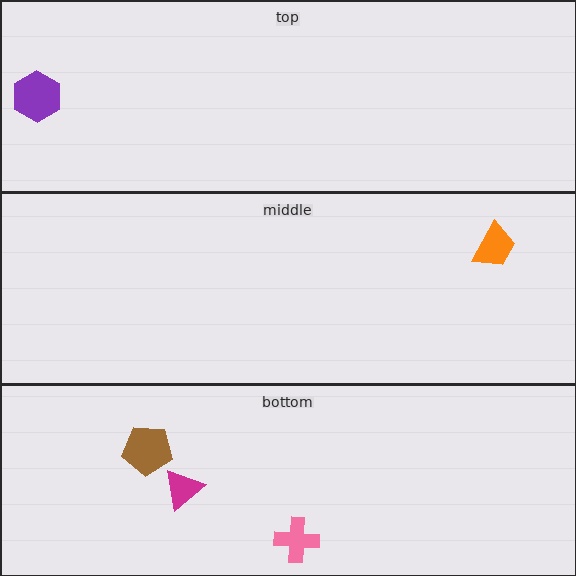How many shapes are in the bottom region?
3.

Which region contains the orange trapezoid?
The middle region.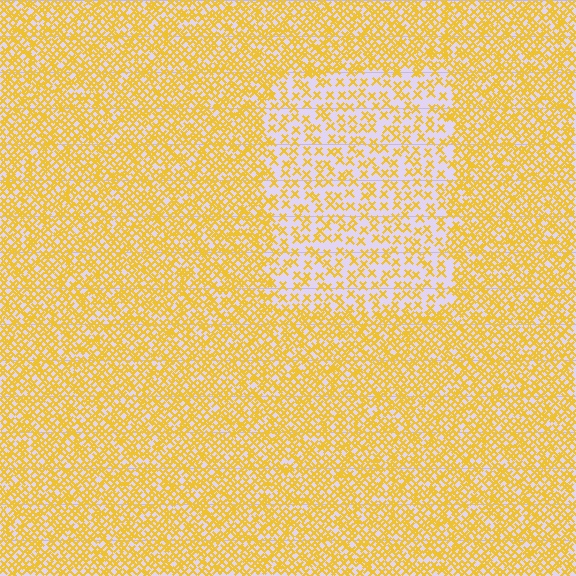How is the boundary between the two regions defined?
The boundary is defined by a change in element density (approximately 2.2x ratio). All elements are the same color, size, and shape.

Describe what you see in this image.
The image contains small yellow elements arranged at two different densities. A rectangle-shaped region is visible where the elements are less densely packed than the surrounding area.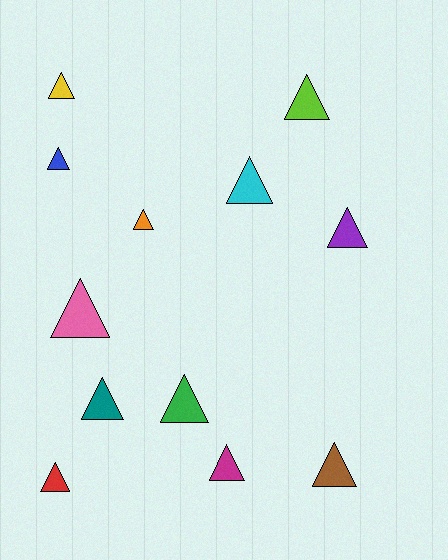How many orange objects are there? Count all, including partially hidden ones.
There is 1 orange object.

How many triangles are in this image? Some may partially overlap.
There are 12 triangles.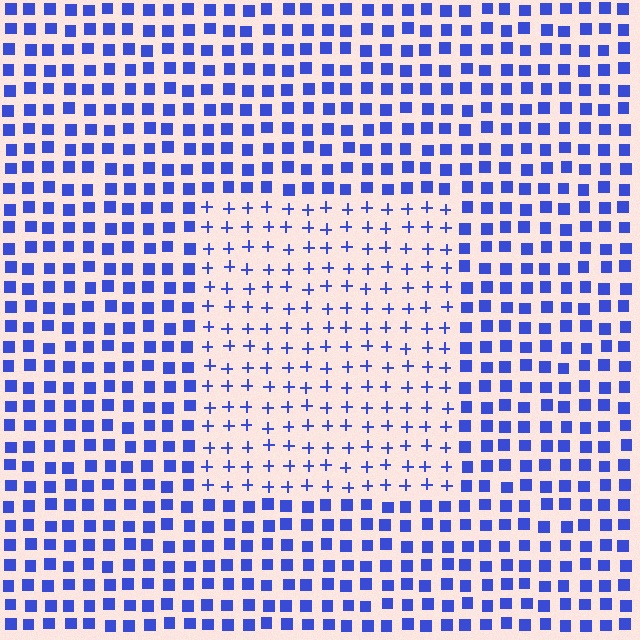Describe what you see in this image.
The image is filled with small blue elements arranged in a uniform grid. A rectangle-shaped region contains plus signs, while the surrounding area contains squares. The boundary is defined purely by the change in element shape.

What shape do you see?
I see a rectangle.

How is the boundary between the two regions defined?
The boundary is defined by a change in element shape: plus signs inside vs. squares outside. All elements share the same color and spacing.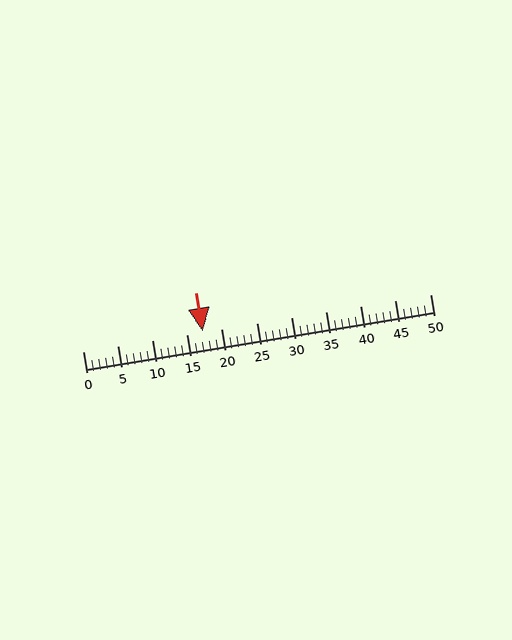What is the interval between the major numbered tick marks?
The major tick marks are spaced 5 units apart.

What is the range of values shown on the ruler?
The ruler shows values from 0 to 50.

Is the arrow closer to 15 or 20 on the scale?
The arrow is closer to 15.